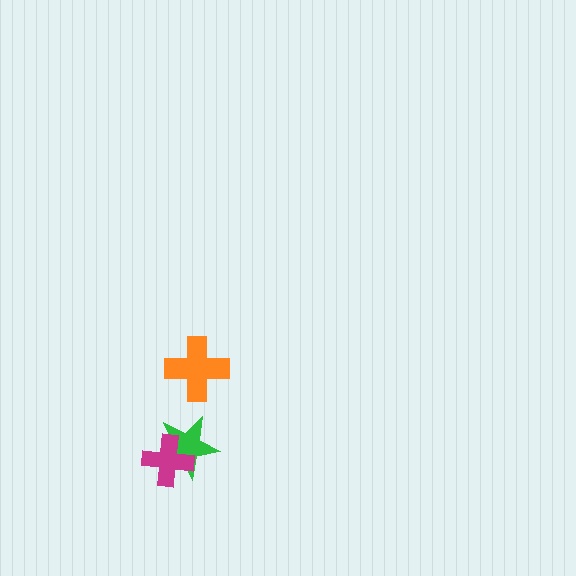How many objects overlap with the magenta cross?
1 object overlaps with the magenta cross.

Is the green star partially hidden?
Yes, it is partially covered by another shape.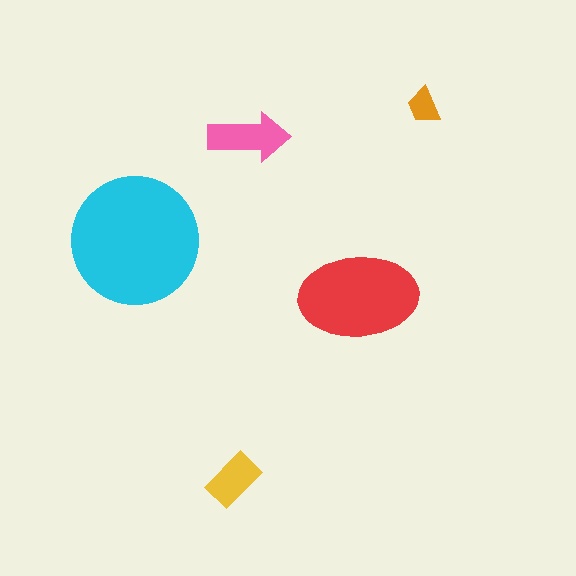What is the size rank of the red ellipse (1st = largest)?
2nd.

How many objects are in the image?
There are 5 objects in the image.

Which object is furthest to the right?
The orange trapezoid is rightmost.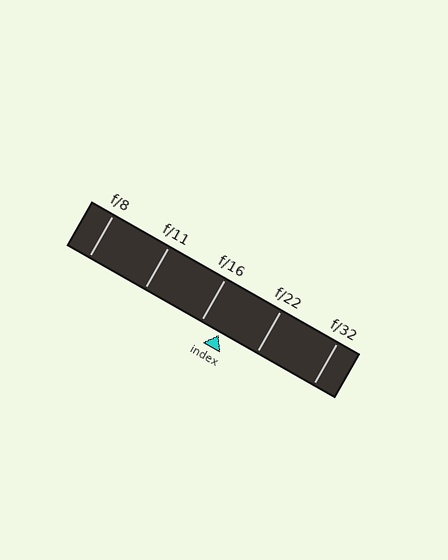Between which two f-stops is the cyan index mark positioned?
The index mark is between f/16 and f/22.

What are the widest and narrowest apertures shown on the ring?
The widest aperture shown is f/8 and the narrowest is f/32.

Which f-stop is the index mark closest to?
The index mark is closest to f/16.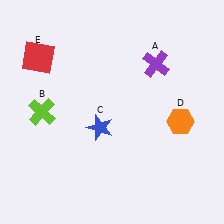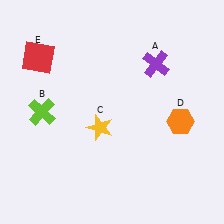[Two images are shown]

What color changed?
The star (C) changed from blue in Image 1 to yellow in Image 2.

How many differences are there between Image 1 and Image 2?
There is 1 difference between the two images.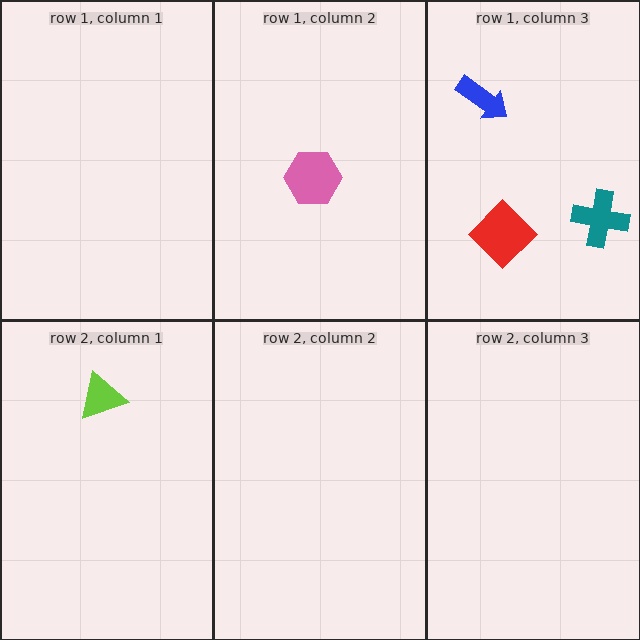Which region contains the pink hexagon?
The row 1, column 2 region.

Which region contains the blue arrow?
The row 1, column 3 region.